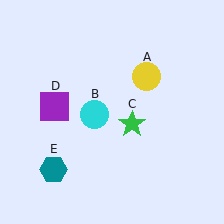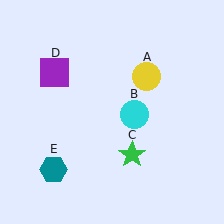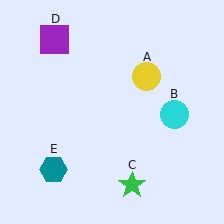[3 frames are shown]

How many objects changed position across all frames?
3 objects changed position: cyan circle (object B), green star (object C), purple square (object D).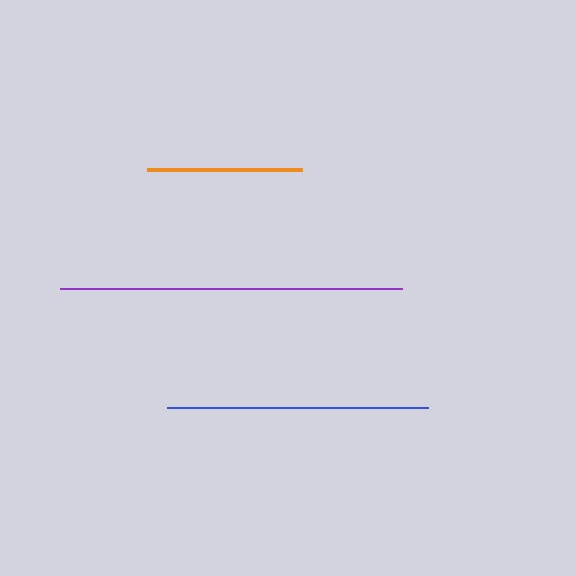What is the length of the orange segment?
The orange segment is approximately 155 pixels long.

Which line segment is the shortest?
The orange line is the shortest at approximately 155 pixels.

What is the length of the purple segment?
The purple segment is approximately 342 pixels long.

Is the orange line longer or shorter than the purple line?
The purple line is longer than the orange line.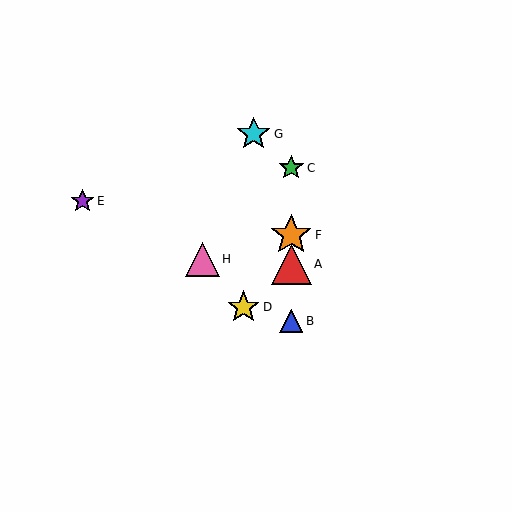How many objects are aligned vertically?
4 objects (A, B, C, F) are aligned vertically.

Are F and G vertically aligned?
No, F is at x≈291 and G is at x≈254.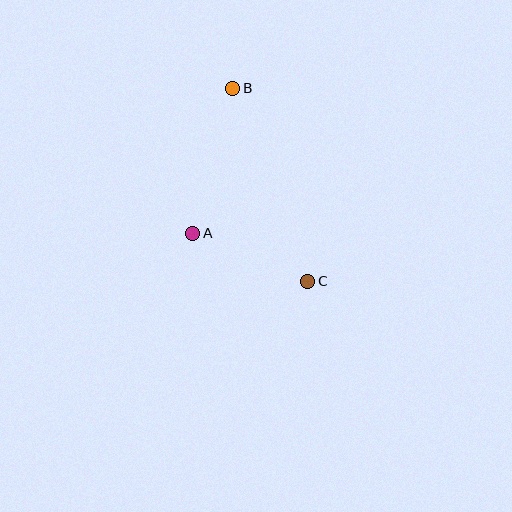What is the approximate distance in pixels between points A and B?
The distance between A and B is approximately 151 pixels.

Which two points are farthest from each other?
Points B and C are farthest from each other.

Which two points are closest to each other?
Points A and C are closest to each other.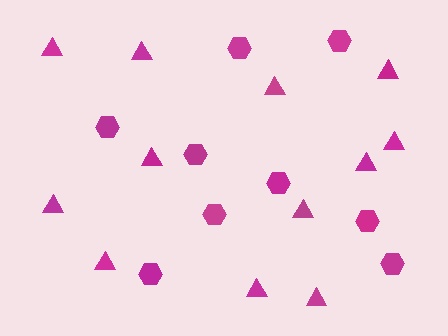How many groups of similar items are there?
There are 2 groups: one group of hexagons (9) and one group of triangles (12).